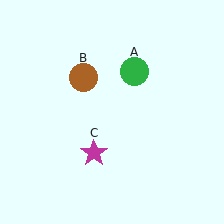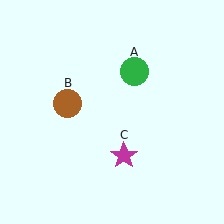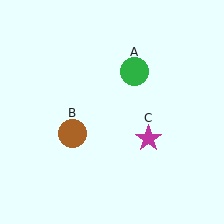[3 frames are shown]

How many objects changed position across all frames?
2 objects changed position: brown circle (object B), magenta star (object C).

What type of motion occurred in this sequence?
The brown circle (object B), magenta star (object C) rotated counterclockwise around the center of the scene.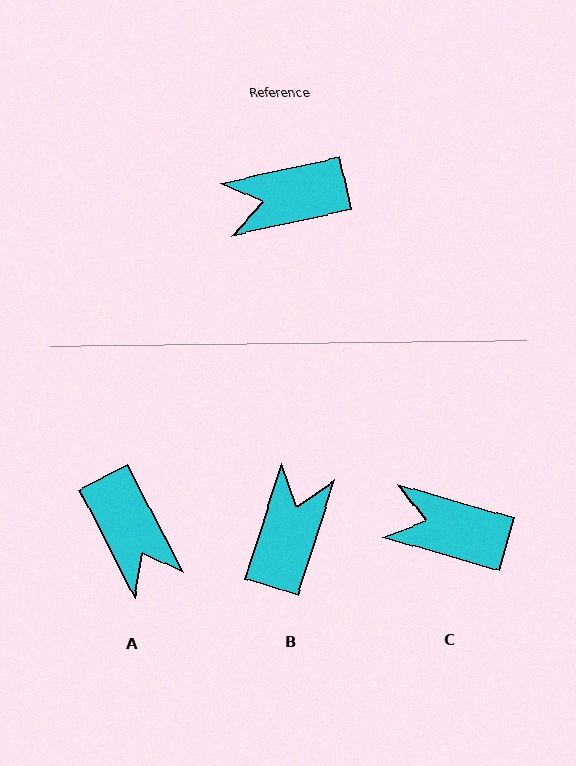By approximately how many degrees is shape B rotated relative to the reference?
Approximately 120 degrees clockwise.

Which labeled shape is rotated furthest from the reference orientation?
B, about 120 degrees away.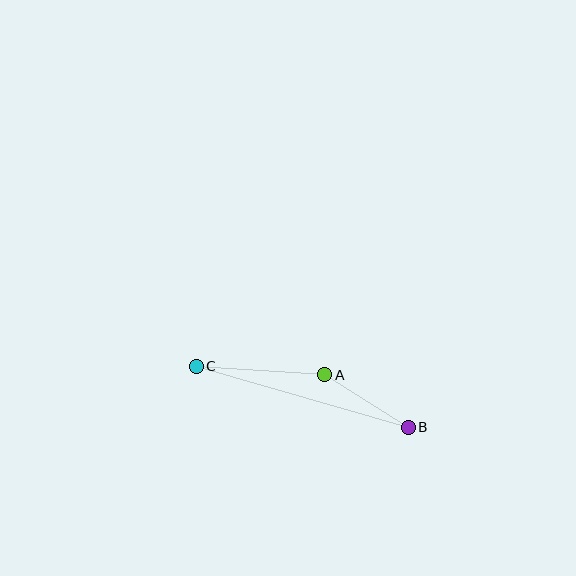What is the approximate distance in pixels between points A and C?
The distance between A and C is approximately 129 pixels.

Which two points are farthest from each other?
Points B and C are farthest from each other.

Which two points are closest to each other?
Points A and B are closest to each other.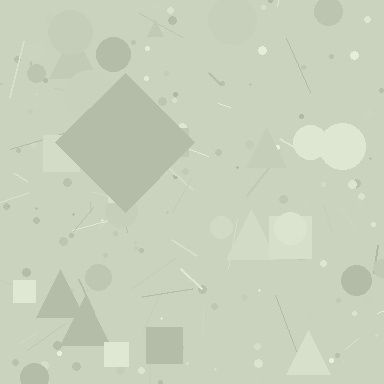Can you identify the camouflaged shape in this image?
The camouflaged shape is a diamond.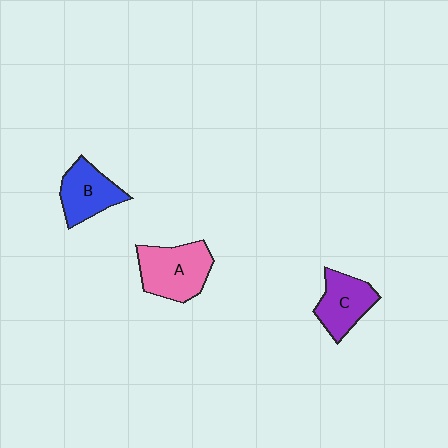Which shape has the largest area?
Shape A (pink).